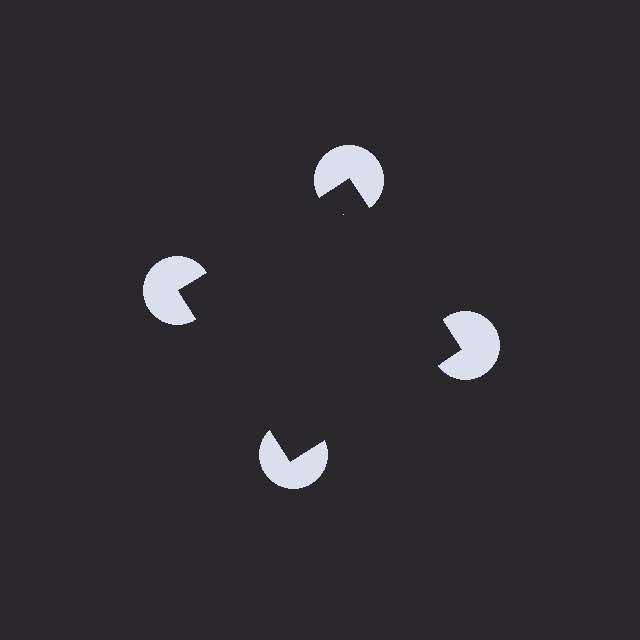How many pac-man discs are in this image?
There are 4 — one at each vertex of the illusory square.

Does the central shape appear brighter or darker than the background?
It typically appears slightly darker than the background, even though no actual brightness change is drawn.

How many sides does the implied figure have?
4 sides.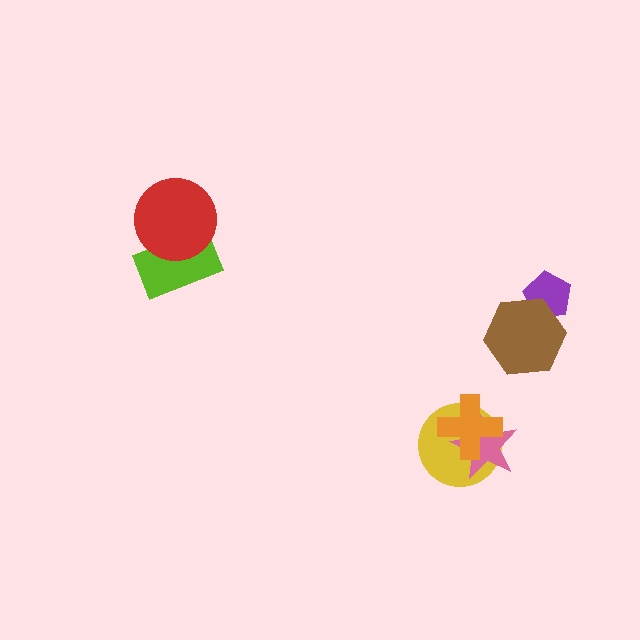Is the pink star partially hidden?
Yes, it is partially covered by another shape.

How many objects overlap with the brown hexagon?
1 object overlaps with the brown hexagon.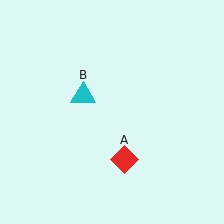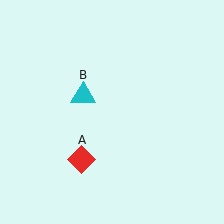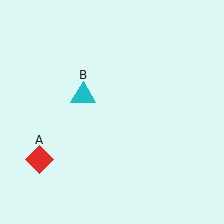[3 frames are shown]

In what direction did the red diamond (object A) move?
The red diamond (object A) moved left.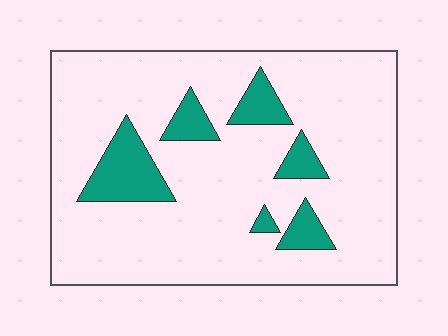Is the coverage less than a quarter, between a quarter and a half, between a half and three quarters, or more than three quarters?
Less than a quarter.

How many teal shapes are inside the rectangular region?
6.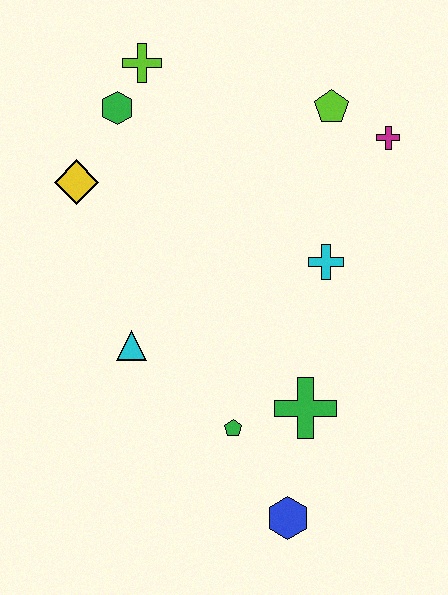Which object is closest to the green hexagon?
The lime cross is closest to the green hexagon.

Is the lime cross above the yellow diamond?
Yes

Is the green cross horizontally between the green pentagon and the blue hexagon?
No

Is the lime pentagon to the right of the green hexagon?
Yes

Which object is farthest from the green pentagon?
The lime cross is farthest from the green pentagon.